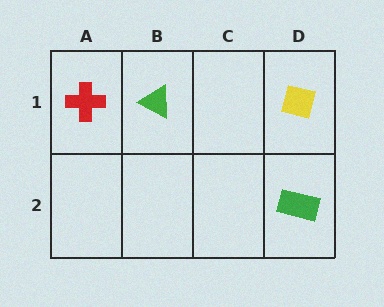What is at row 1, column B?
A green triangle.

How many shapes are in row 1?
3 shapes.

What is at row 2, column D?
A green rectangle.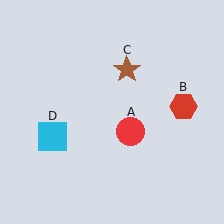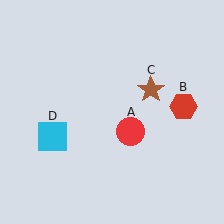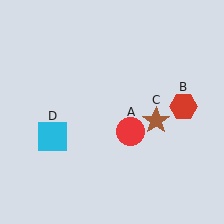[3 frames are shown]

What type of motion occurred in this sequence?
The brown star (object C) rotated clockwise around the center of the scene.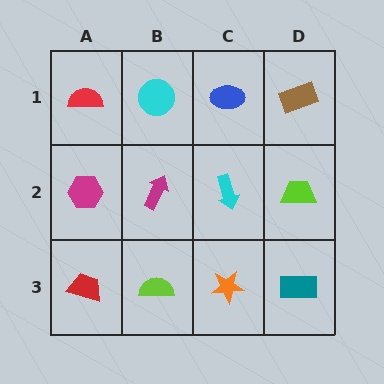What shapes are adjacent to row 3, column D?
A lime trapezoid (row 2, column D), an orange star (row 3, column C).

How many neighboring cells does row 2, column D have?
3.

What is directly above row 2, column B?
A cyan circle.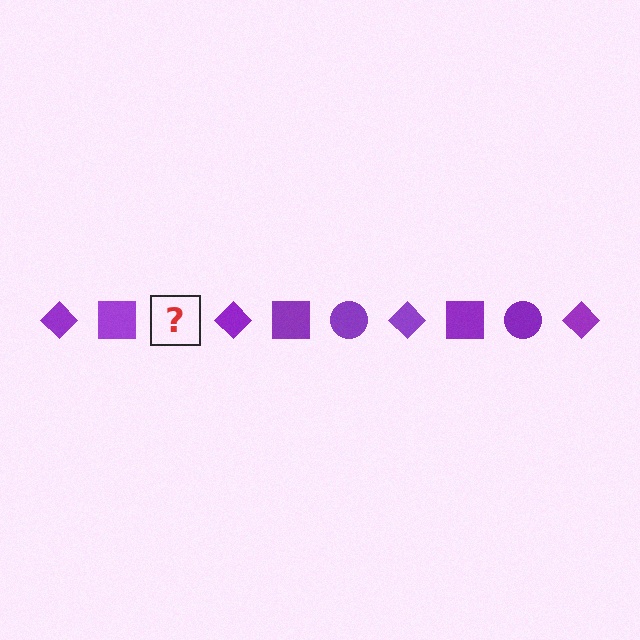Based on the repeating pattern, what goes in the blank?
The blank should be a purple circle.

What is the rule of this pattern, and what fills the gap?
The rule is that the pattern cycles through diamond, square, circle shapes in purple. The gap should be filled with a purple circle.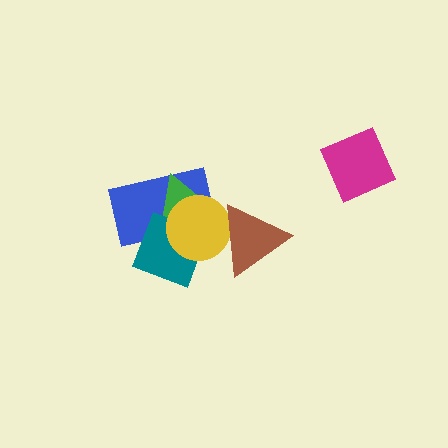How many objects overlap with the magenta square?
0 objects overlap with the magenta square.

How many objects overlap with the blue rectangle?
3 objects overlap with the blue rectangle.